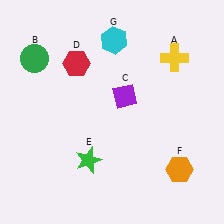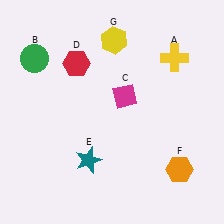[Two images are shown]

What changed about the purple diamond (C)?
In Image 1, C is purple. In Image 2, it changed to magenta.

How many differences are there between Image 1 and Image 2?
There are 3 differences between the two images.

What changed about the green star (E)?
In Image 1, E is green. In Image 2, it changed to teal.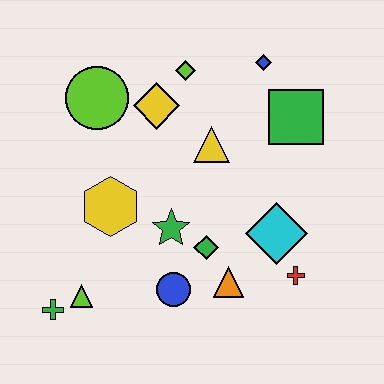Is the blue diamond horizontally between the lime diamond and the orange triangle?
No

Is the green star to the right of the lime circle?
Yes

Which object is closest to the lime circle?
The yellow diamond is closest to the lime circle.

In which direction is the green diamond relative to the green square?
The green diamond is below the green square.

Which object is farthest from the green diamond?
The blue diamond is farthest from the green diamond.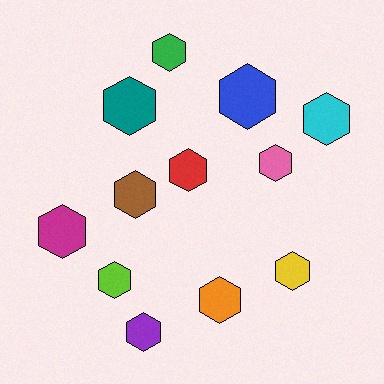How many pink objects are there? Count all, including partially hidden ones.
There is 1 pink object.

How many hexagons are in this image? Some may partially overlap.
There are 12 hexagons.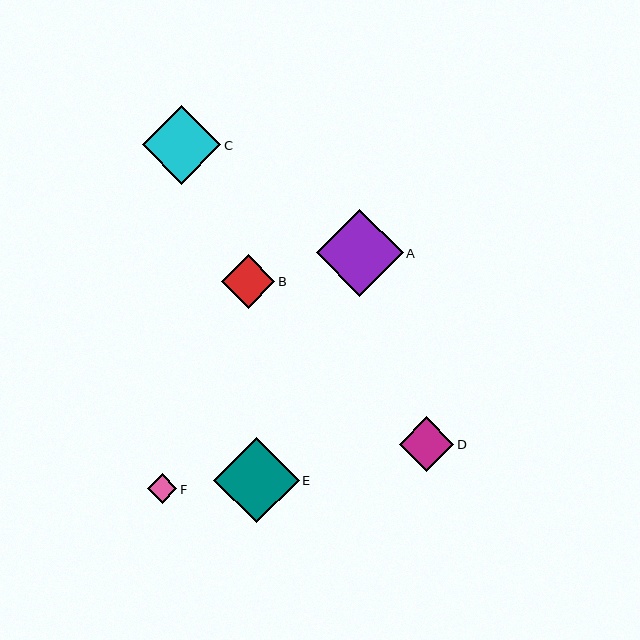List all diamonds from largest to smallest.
From largest to smallest: A, E, C, D, B, F.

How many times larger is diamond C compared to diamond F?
Diamond C is approximately 2.7 times the size of diamond F.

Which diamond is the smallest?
Diamond F is the smallest with a size of approximately 29 pixels.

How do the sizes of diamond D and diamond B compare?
Diamond D and diamond B are approximately the same size.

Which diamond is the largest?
Diamond A is the largest with a size of approximately 87 pixels.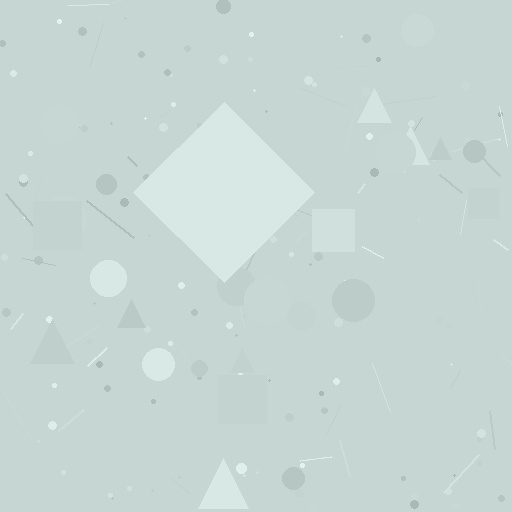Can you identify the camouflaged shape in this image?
The camouflaged shape is a diamond.